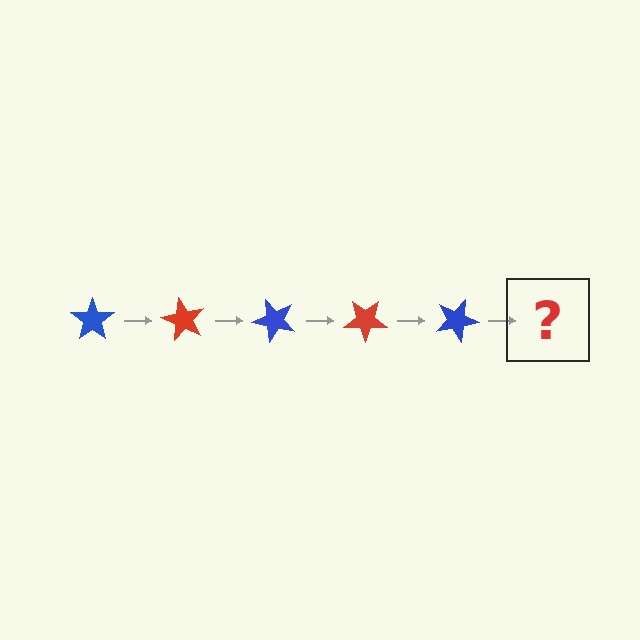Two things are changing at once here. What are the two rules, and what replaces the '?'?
The two rules are that it rotates 60 degrees each step and the color cycles through blue and red. The '?' should be a red star, rotated 300 degrees from the start.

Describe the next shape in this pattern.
It should be a red star, rotated 300 degrees from the start.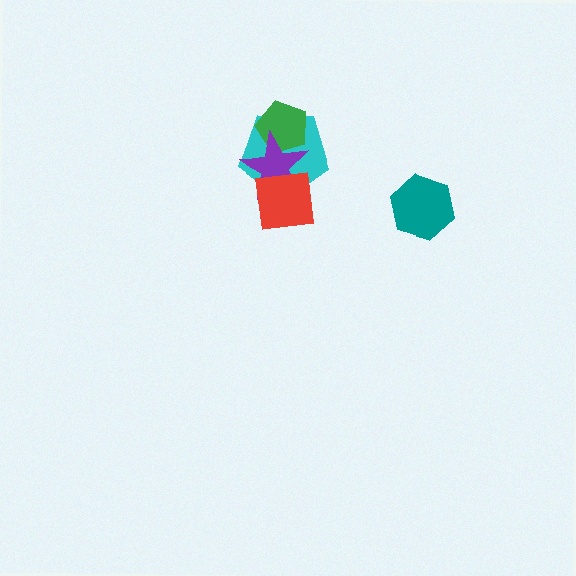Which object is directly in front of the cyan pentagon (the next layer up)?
The green pentagon is directly in front of the cyan pentagon.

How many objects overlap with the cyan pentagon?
3 objects overlap with the cyan pentagon.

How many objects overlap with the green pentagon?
2 objects overlap with the green pentagon.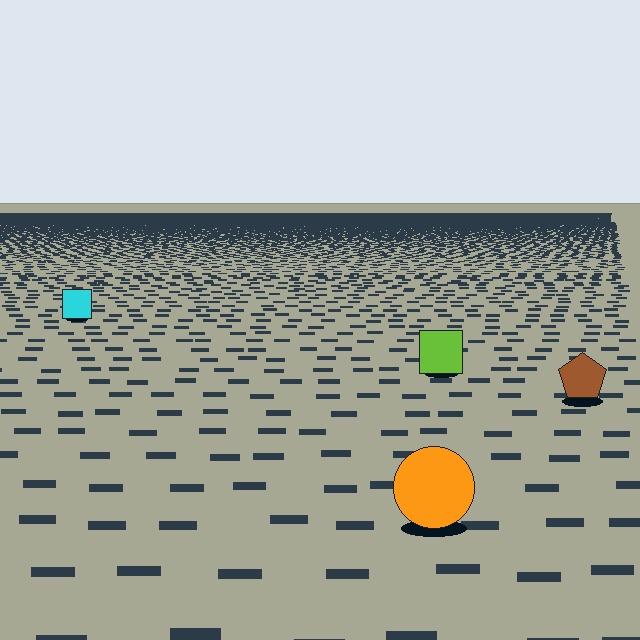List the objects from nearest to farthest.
From nearest to farthest: the orange circle, the brown pentagon, the lime square, the cyan square.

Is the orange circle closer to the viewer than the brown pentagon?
Yes. The orange circle is closer — you can tell from the texture gradient: the ground texture is coarser near it.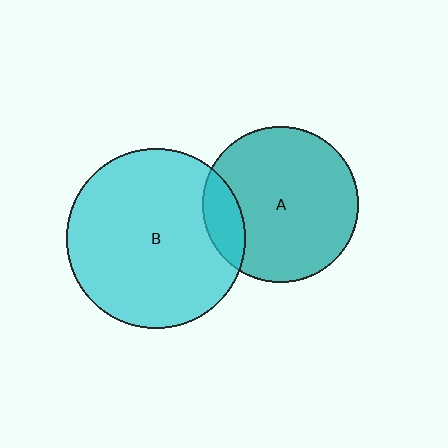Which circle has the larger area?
Circle B (cyan).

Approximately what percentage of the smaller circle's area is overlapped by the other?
Approximately 15%.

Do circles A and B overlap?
Yes.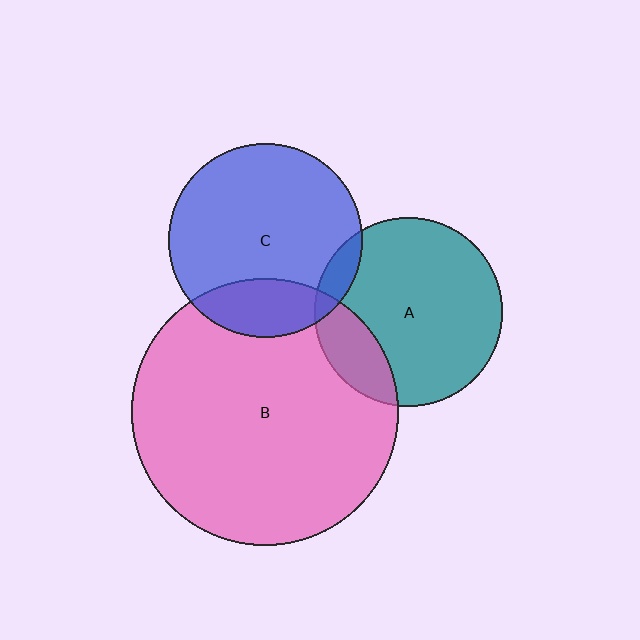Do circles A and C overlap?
Yes.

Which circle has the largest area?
Circle B (pink).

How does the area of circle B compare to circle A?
Approximately 2.0 times.